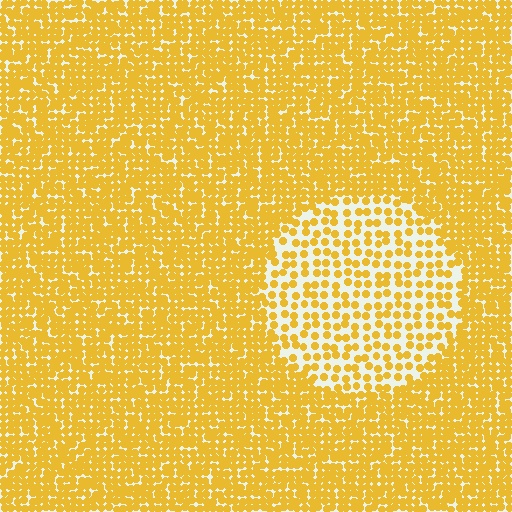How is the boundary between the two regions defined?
The boundary is defined by a change in element density (approximately 2.2x ratio). All elements are the same color, size, and shape.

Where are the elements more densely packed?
The elements are more densely packed outside the circle boundary.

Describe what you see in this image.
The image contains small yellow elements arranged at two different densities. A circle-shaped region is visible where the elements are less densely packed than the surrounding area.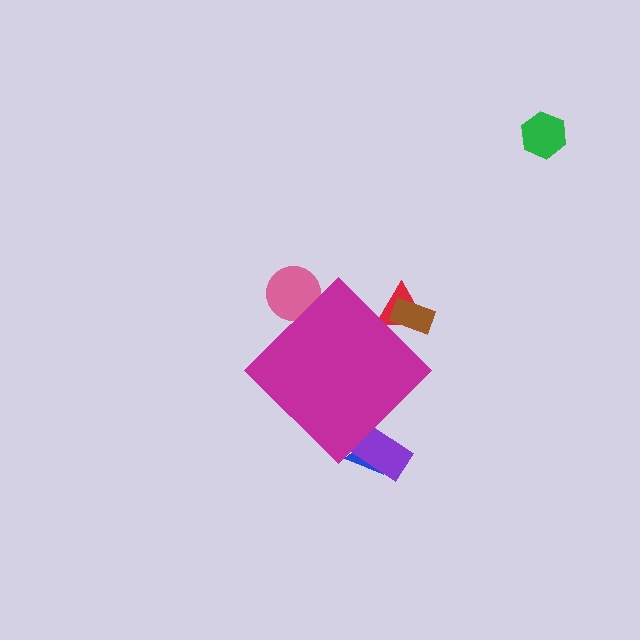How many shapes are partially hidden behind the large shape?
5 shapes are partially hidden.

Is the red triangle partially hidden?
Yes, the red triangle is partially hidden behind the magenta diamond.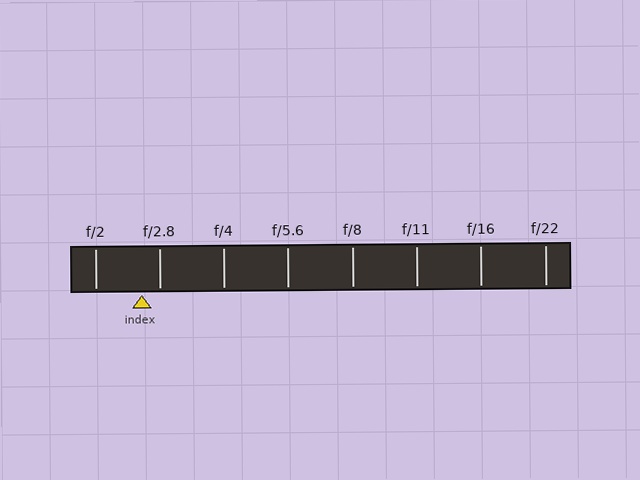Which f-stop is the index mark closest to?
The index mark is closest to f/2.8.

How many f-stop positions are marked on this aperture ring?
There are 8 f-stop positions marked.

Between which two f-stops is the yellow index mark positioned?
The index mark is between f/2 and f/2.8.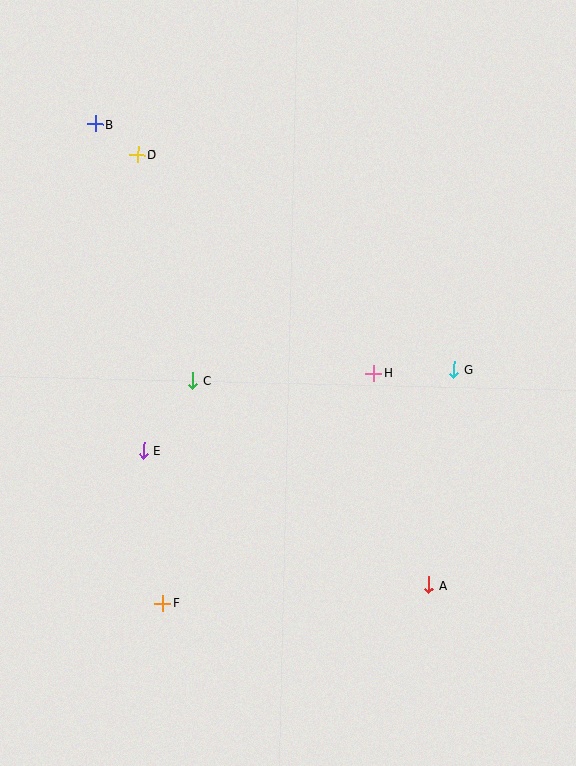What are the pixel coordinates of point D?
Point D is at (138, 154).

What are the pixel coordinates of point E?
Point E is at (144, 450).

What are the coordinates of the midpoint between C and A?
The midpoint between C and A is at (311, 483).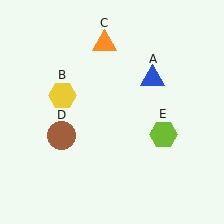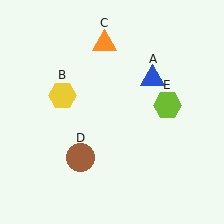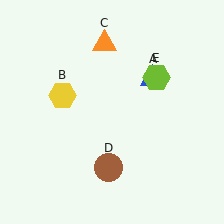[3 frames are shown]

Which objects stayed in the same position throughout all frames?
Blue triangle (object A) and yellow hexagon (object B) and orange triangle (object C) remained stationary.